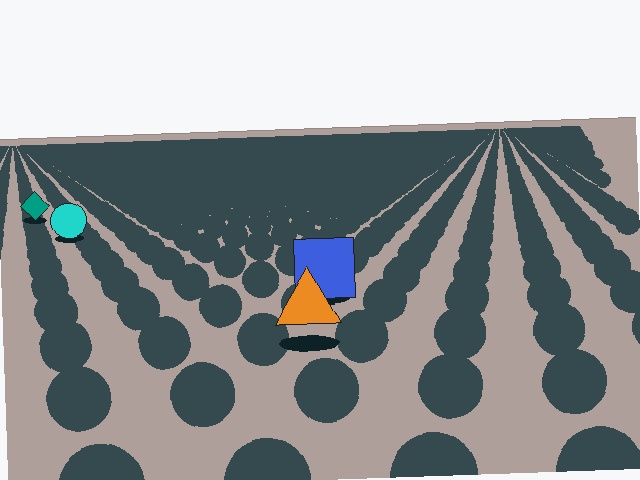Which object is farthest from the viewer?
The teal diamond is farthest from the viewer. It appears smaller and the ground texture around it is denser.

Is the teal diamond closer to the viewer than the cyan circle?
No. The cyan circle is closer — you can tell from the texture gradient: the ground texture is coarser near it.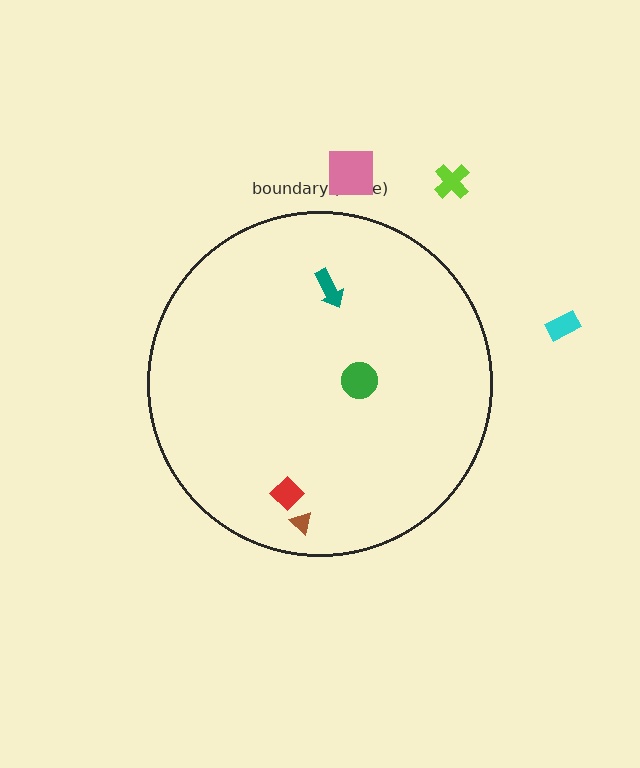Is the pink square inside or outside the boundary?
Outside.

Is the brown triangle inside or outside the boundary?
Inside.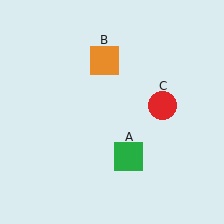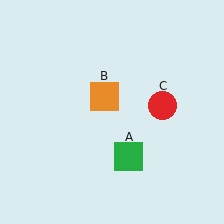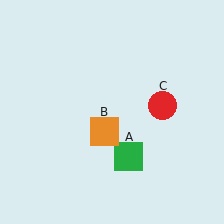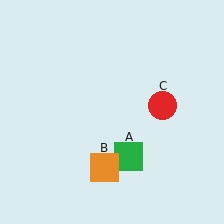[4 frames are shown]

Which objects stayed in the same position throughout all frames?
Green square (object A) and red circle (object C) remained stationary.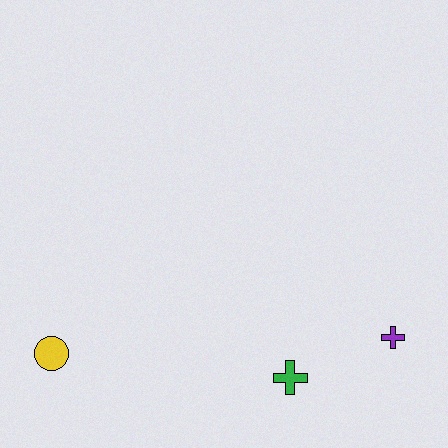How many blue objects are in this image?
There are no blue objects.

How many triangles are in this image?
There are no triangles.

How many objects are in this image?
There are 3 objects.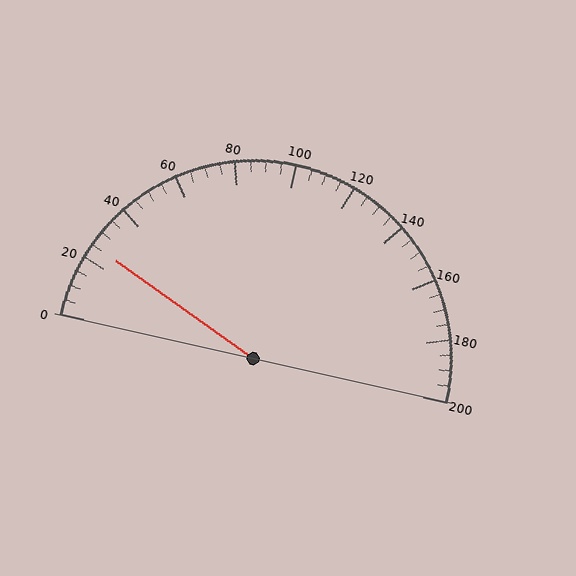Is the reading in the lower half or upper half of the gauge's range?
The reading is in the lower half of the range (0 to 200).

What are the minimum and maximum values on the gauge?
The gauge ranges from 0 to 200.